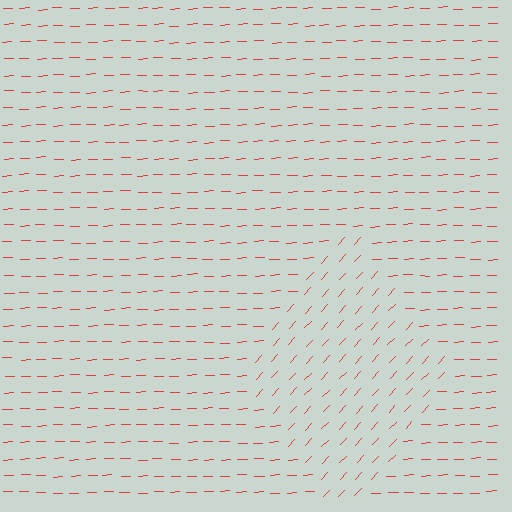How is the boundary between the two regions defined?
The boundary is defined purely by a change in line orientation (approximately 45 degrees difference). All lines are the same color and thickness.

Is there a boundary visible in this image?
Yes, there is a texture boundary formed by a change in line orientation.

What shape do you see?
I see a diamond.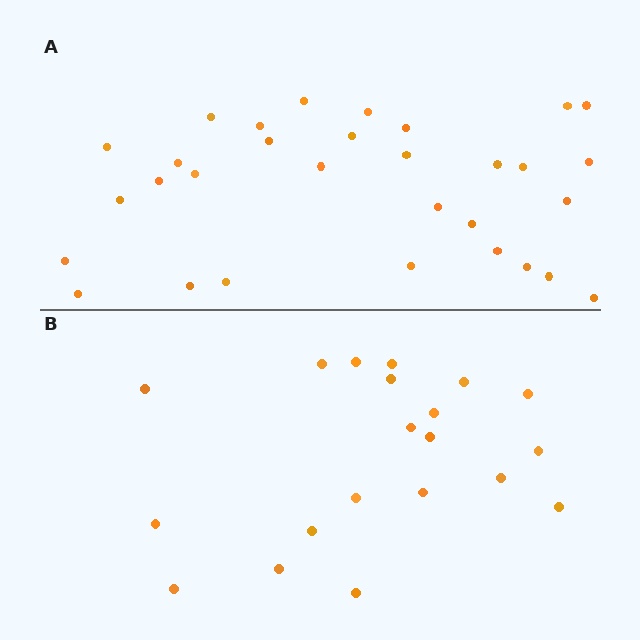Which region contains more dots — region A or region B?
Region A (the top region) has more dots.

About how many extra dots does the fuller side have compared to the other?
Region A has roughly 12 or so more dots than region B.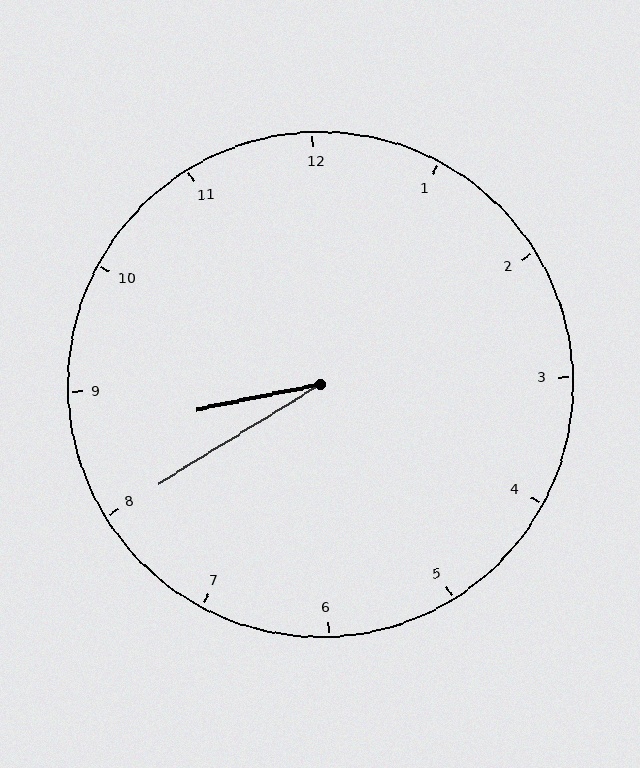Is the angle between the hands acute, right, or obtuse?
It is acute.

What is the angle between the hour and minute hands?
Approximately 20 degrees.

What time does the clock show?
8:40.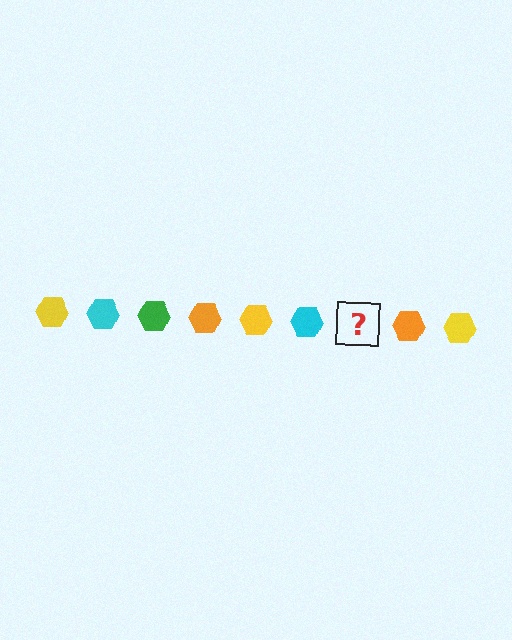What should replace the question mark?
The question mark should be replaced with a green hexagon.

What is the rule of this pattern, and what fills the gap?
The rule is that the pattern cycles through yellow, cyan, green, orange hexagons. The gap should be filled with a green hexagon.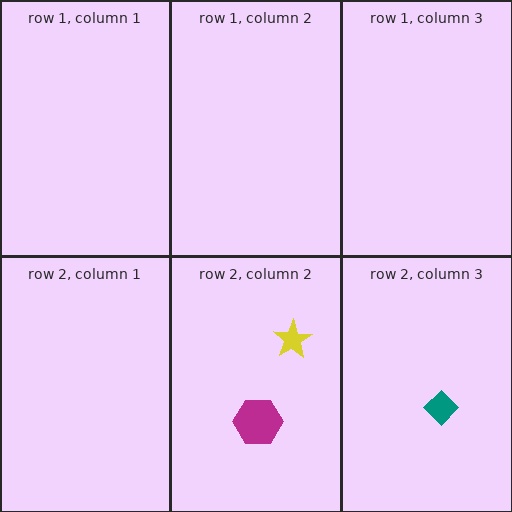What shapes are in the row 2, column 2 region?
The magenta hexagon, the yellow star.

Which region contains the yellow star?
The row 2, column 2 region.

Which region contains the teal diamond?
The row 2, column 3 region.